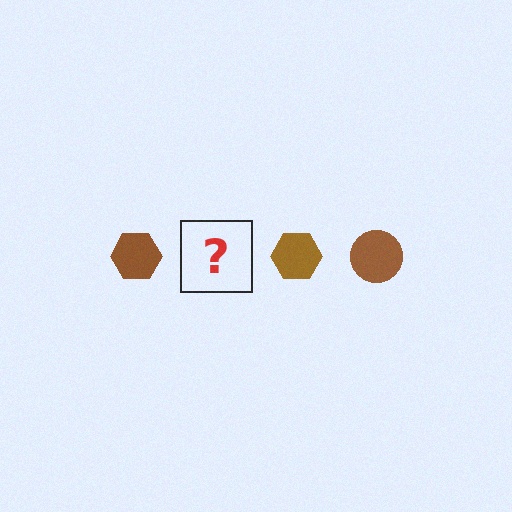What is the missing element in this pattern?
The missing element is a brown circle.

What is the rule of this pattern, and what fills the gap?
The rule is that the pattern cycles through hexagon, circle shapes in brown. The gap should be filled with a brown circle.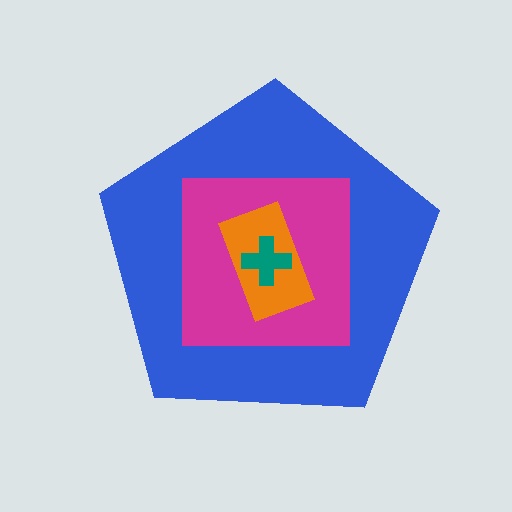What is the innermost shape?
The teal cross.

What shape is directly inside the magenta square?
The orange rectangle.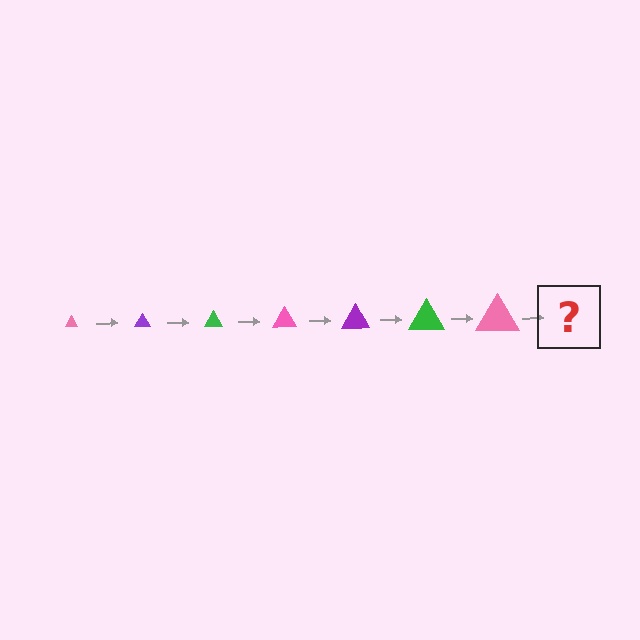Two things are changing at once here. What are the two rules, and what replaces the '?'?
The two rules are that the triangle grows larger each step and the color cycles through pink, purple, and green. The '?' should be a purple triangle, larger than the previous one.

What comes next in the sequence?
The next element should be a purple triangle, larger than the previous one.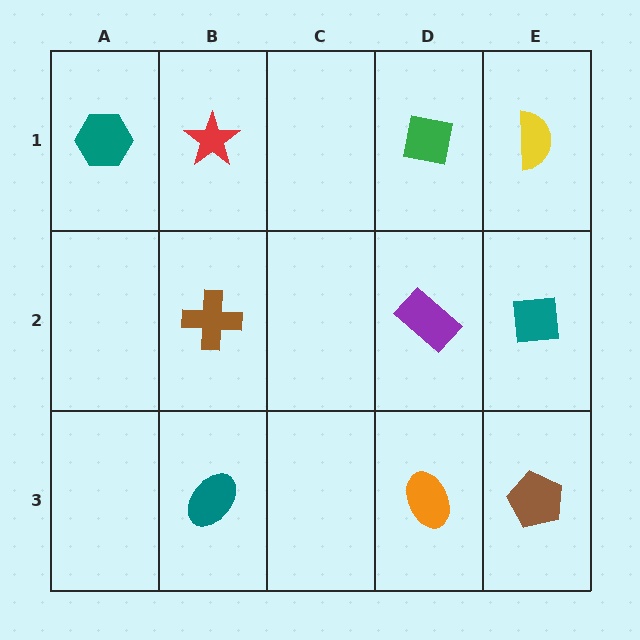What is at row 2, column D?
A purple rectangle.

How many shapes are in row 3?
3 shapes.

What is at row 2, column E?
A teal square.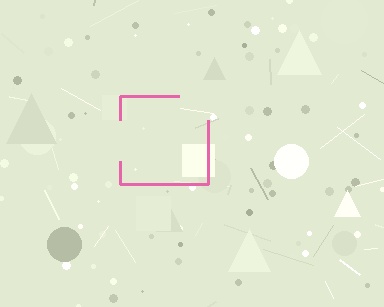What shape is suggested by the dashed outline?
The dashed outline suggests a square.